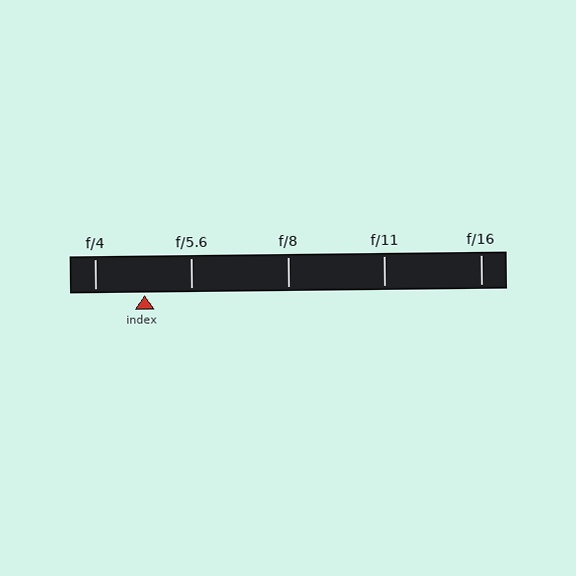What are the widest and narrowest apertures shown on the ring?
The widest aperture shown is f/4 and the narrowest is f/16.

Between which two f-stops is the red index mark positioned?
The index mark is between f/4 and f/5.6.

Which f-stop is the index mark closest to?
The index mark is closest to f/5.6.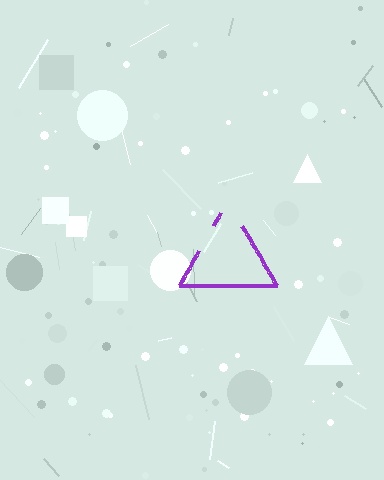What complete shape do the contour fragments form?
The contour fragments form a triangle.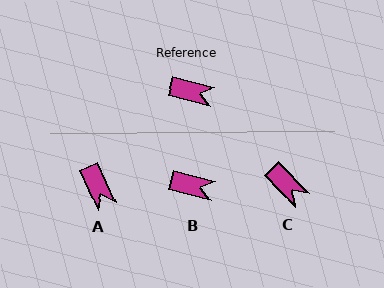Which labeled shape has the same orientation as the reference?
B.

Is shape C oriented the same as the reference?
No, it is off by about 32 degrees.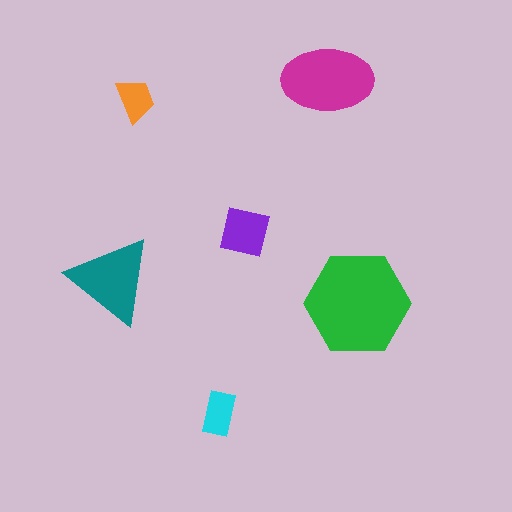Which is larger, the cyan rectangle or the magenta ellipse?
The magenta ellipse.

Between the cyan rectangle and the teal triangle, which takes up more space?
The teal triangle.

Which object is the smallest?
The orange trapezoid.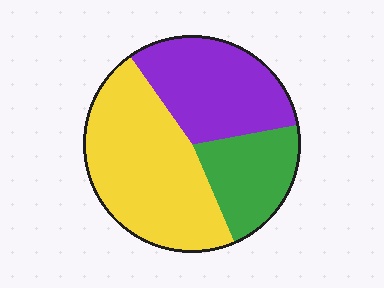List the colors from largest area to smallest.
From largest to smallest: yellow, purple, green.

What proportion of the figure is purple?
Purple covers about 30% of the figure.